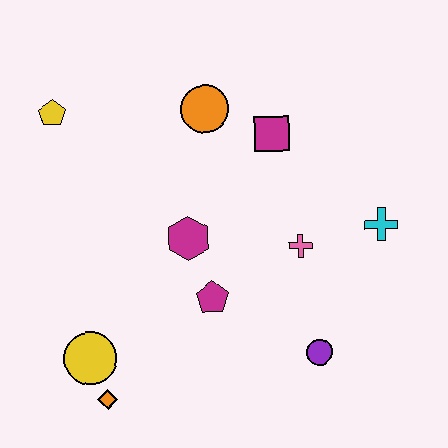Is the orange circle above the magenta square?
Yes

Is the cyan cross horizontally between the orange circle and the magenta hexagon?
No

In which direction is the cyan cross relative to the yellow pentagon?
The cyan cross is to the right of the yellow pentagon.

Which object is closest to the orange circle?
The magenta square is closest to the orange circle.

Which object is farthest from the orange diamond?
The cyan cross is farthest from the orange diamond.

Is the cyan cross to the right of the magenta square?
Yes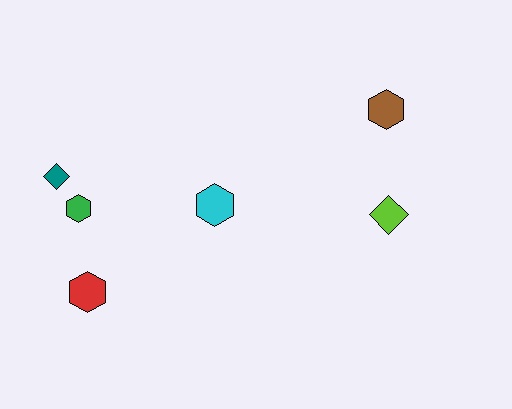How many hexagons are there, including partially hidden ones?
There are 4 hexagons.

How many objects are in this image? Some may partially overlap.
There are 6 objects.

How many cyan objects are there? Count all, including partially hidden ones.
There is 1 cyan object.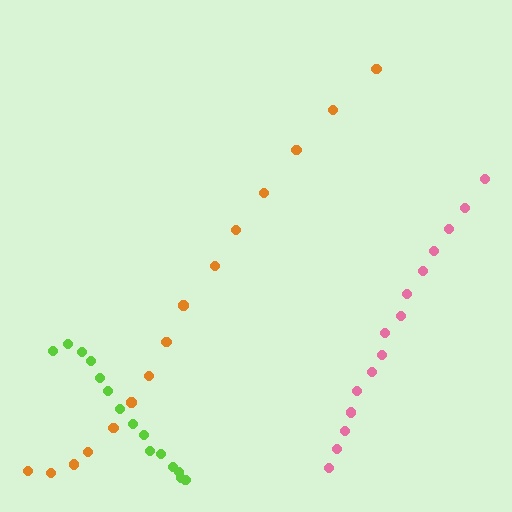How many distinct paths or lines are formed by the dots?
There are 3 distinct paths.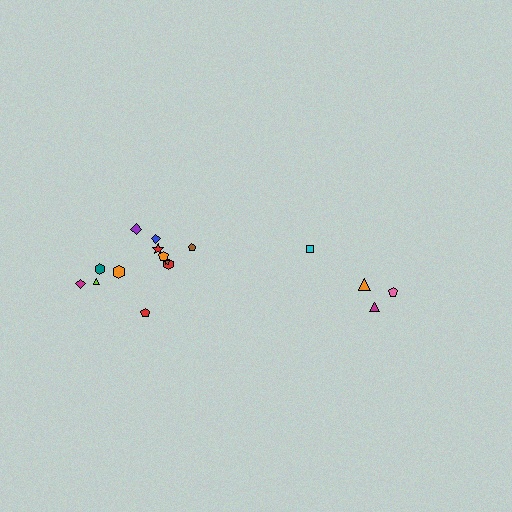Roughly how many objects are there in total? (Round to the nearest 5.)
Roughly 15 objects in total.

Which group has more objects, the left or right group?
The left group.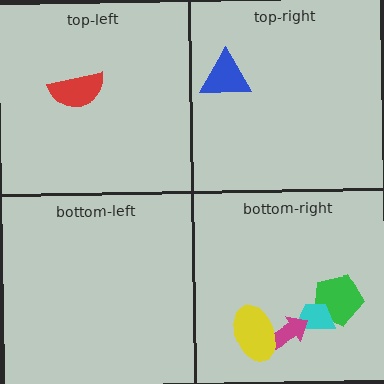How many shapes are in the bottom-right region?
4.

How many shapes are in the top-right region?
1.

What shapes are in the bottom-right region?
The green pentagon, the cyan trapezoid, the magenta arrow, the yellow ellipse.